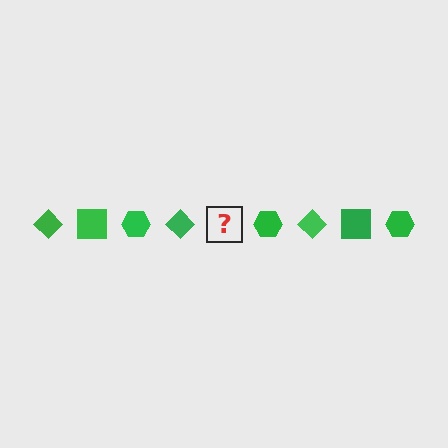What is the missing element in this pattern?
The missing element is a green square.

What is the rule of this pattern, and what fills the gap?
The rule is that the pattern cycles through diamond, square, hexagon shapes in green. The gap should be filled with a green square.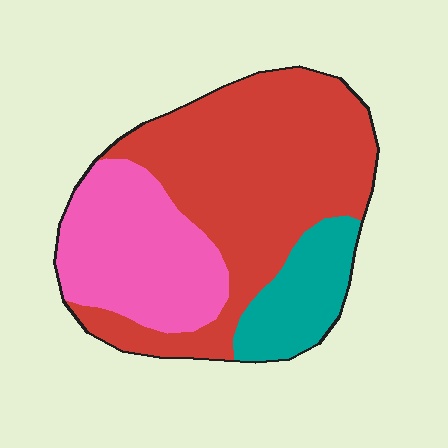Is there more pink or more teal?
Pink.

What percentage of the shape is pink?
Pink covers 29% of the shape.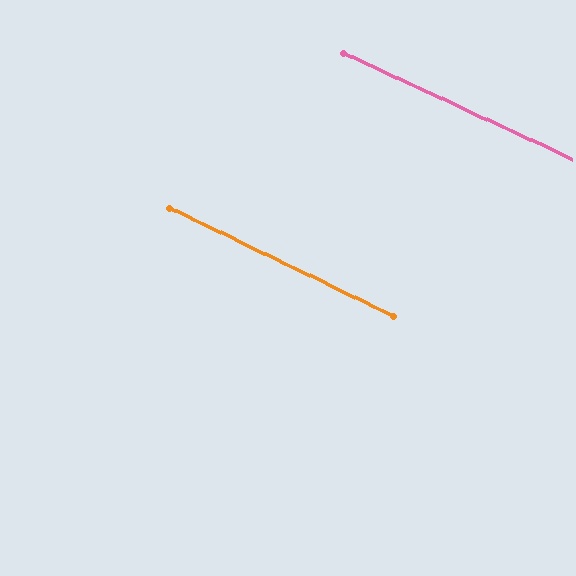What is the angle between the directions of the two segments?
Approximately 1 degree.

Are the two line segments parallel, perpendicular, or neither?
Parallel — their directions differ by only 0.9°.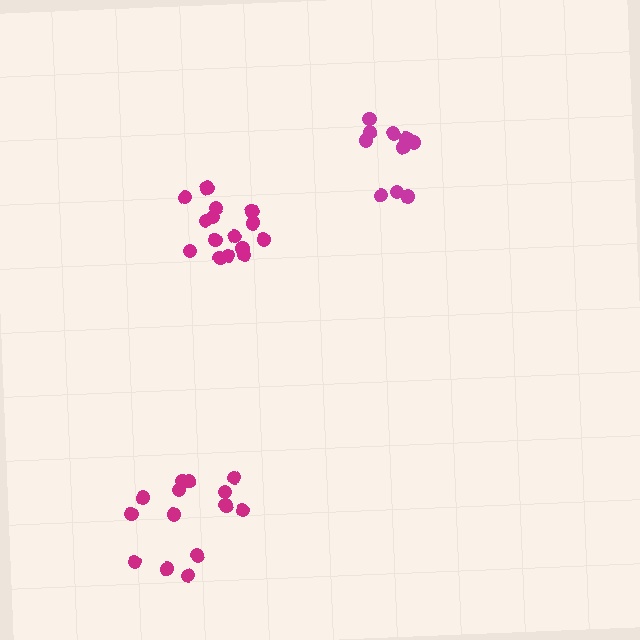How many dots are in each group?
Group 1: 14 dots, Group 2: 15 dots, Group 3: 10 dots (39 total).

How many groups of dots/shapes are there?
There are 3 groups.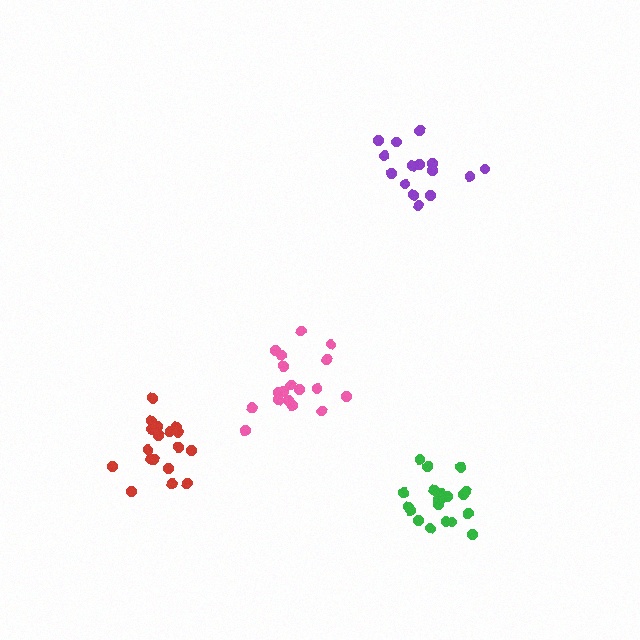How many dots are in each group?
Group 1: 18 dots, Group 2: 15 dots, Group 3: 20 dots, Group 4: 18 dots (71 total).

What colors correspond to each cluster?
The clusters are colored: pink, purple, green, red.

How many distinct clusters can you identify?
There are 4 distinct clusters.